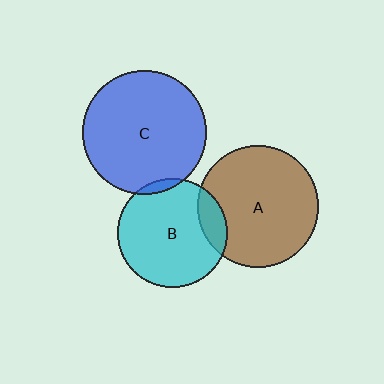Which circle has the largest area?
Circle C (blue).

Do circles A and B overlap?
Yes.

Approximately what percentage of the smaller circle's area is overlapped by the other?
Approximately 15%.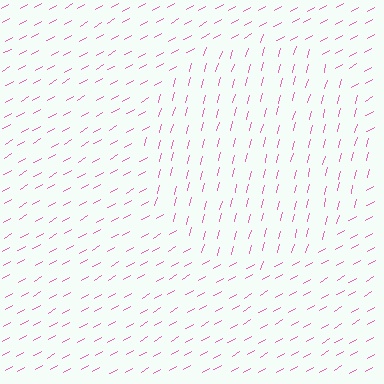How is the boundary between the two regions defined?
The boundary is defined purely by a change in line orientation (approximately 45 degrees difference). All lines are the same color and thickness.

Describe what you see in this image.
The image is filled with small pink line segments. A circle region in the image has lines oriented differently from the surrounding lines, creating a visible texture boundary.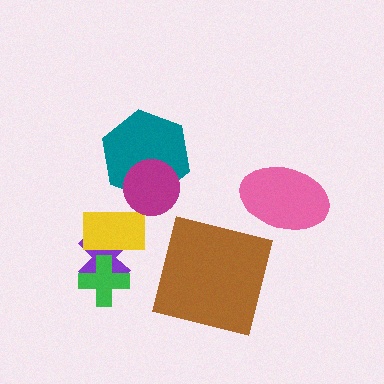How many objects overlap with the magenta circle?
1 object overlaps with the magenta circle.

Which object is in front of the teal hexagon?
The magenta circle is in front of the teal hexagon.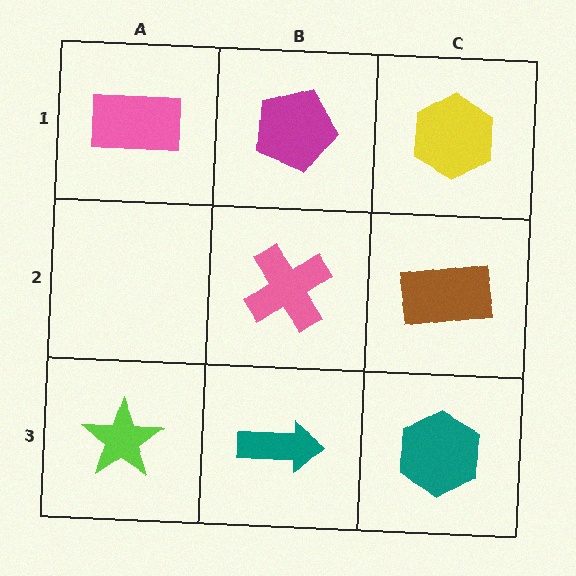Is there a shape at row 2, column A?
No, that cell is empty.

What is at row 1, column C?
A yellow hexagon.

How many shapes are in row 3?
3 shapes.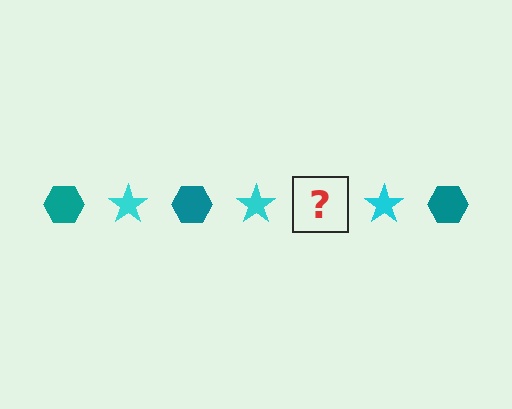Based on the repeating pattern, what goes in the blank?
The blank should be a teal hexagon.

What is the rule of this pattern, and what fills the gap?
The rule is that the pattern alternates between teal hexagon and cyan star. The gap should be filled with a teal hexagon.